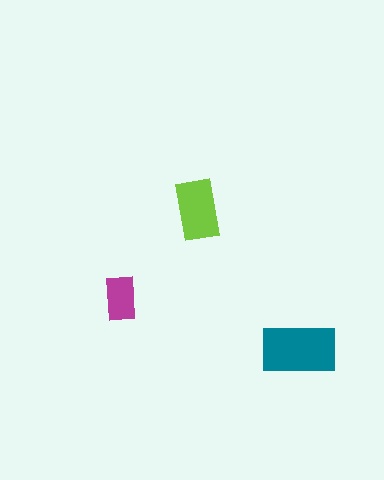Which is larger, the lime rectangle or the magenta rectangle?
The lime one.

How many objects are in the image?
There are 3 objects in the image.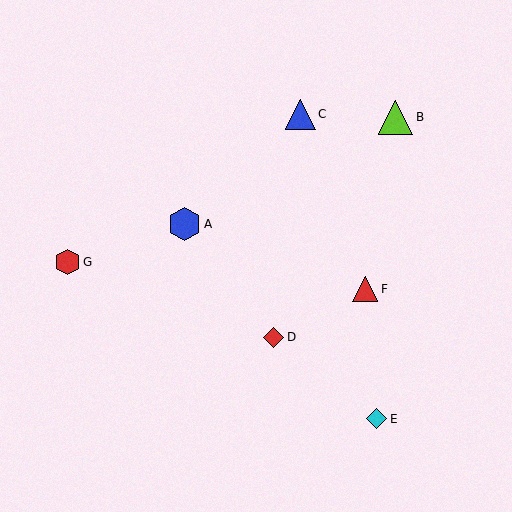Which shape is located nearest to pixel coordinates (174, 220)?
The blue hexagon (labeled A) at (184, 224) is nearest to that location.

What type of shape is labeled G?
Shape G is a red hexagon.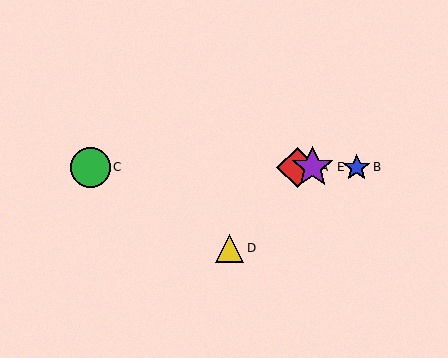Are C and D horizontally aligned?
No, C is at y≈167 and D is at y≈248.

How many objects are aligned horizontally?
4 objects (A, B, C, E) are aligned horizontally.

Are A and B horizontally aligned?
Yes, both are at y≈167.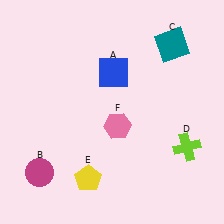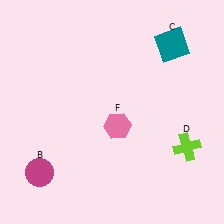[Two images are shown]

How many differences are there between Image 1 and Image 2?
There are 2 differences between the two images.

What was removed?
The yellow pentagon (E), the blue square (A) were removed in Image 2.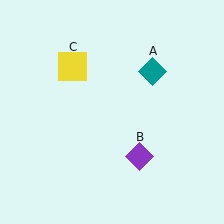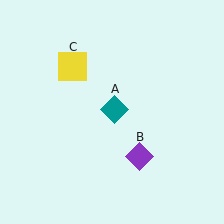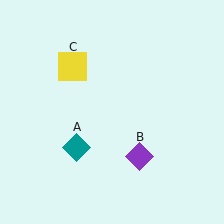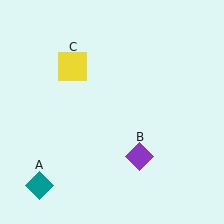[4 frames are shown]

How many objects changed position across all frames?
1 object changed position: teal diamond (object A).